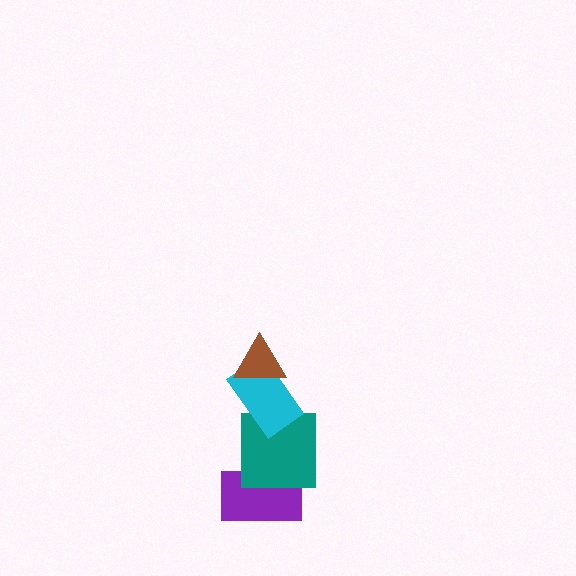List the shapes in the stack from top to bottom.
From top to bottom: the brown triangle, the cyan rectangle, the teal square, the purple rectangle.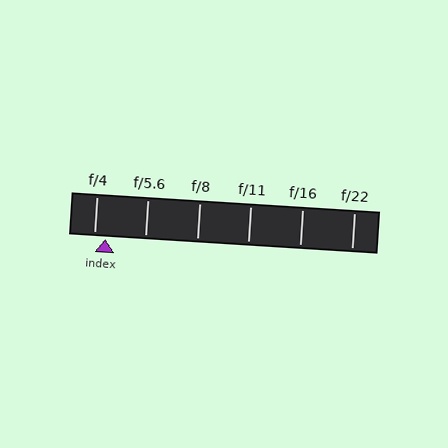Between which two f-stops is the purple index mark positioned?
The index mark is between f/4 and f/5.6.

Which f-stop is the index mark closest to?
The index mark is closest to f/4.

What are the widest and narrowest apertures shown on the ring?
The widest aperture shown is f/4 and the narrowest is f/22.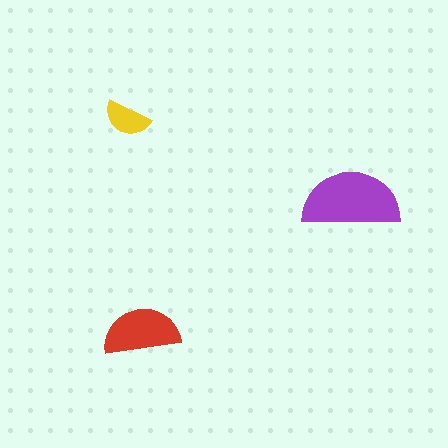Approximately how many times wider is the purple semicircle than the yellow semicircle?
About 2 times wider.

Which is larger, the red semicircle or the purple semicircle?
The purple one.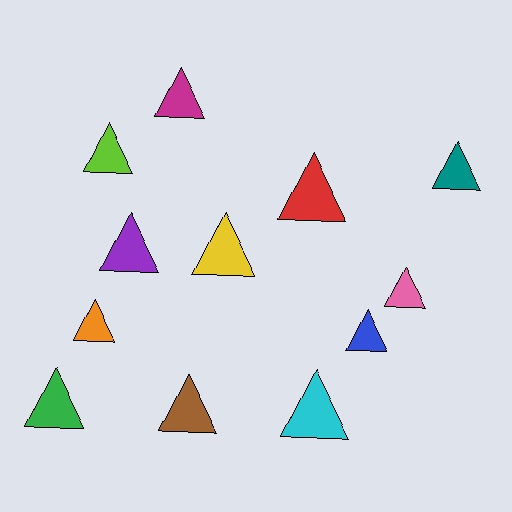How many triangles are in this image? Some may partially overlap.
There are 12 triangles.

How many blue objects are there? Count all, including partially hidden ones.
There is 1 blue object.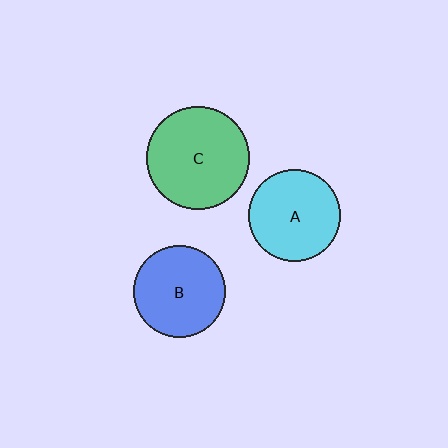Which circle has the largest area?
Circle C (green).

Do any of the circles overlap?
No, none of the circles overlap.